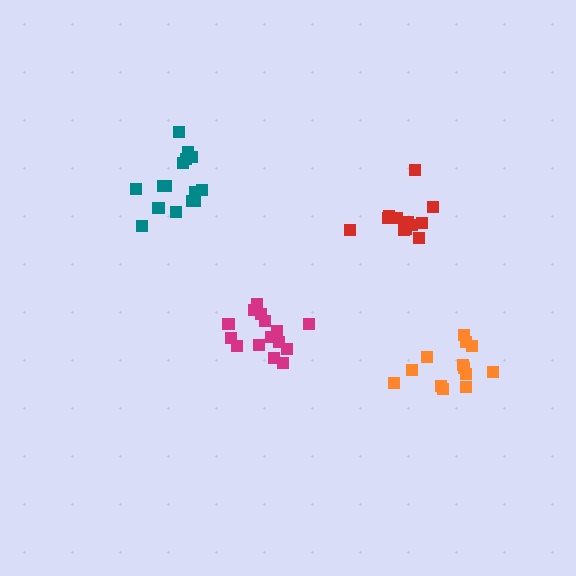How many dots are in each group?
Group 1: 15 dots, Group 2: 13 dots, Group 3: 12 dots, Group 4: 15 dots (55 total).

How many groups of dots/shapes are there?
There are 4 groups.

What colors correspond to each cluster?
The clusters are colored: magenta, orange, red, teal.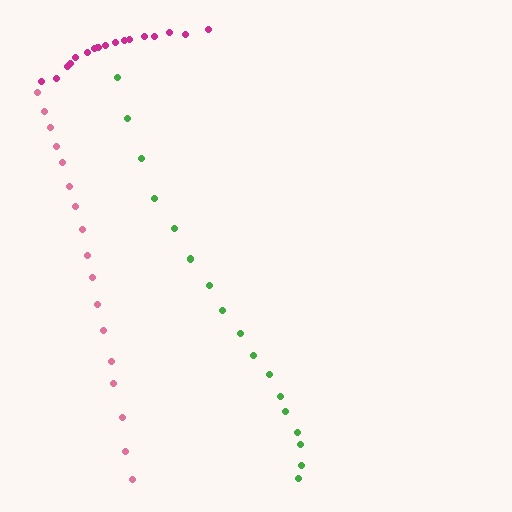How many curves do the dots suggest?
There are 3 distinct paths.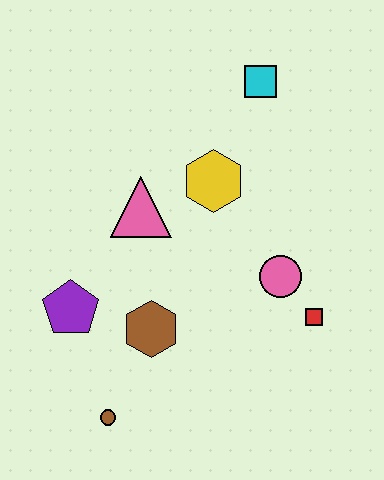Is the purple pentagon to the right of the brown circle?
No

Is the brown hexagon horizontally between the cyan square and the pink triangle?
Yes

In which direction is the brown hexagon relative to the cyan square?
The brown hexagon is below the cyan square.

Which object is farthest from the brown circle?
The cyan square is farthest from the brown circle.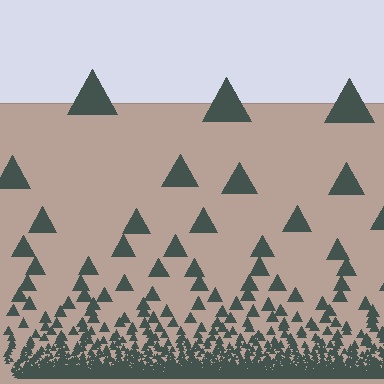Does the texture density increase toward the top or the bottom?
Density increases toward the bottom.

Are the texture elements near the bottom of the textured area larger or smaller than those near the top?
Smaller. The gradient is inverted — elements near the bottom are smaller and denser.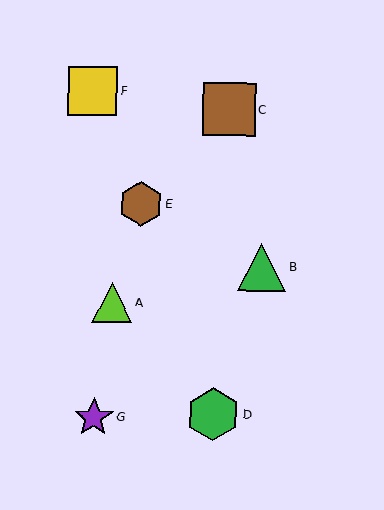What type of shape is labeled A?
Shape A is a lime triangle.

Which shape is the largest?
The green hexagon (labeled D) is the largest.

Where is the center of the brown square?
The center of the brown square is at (229, 110).